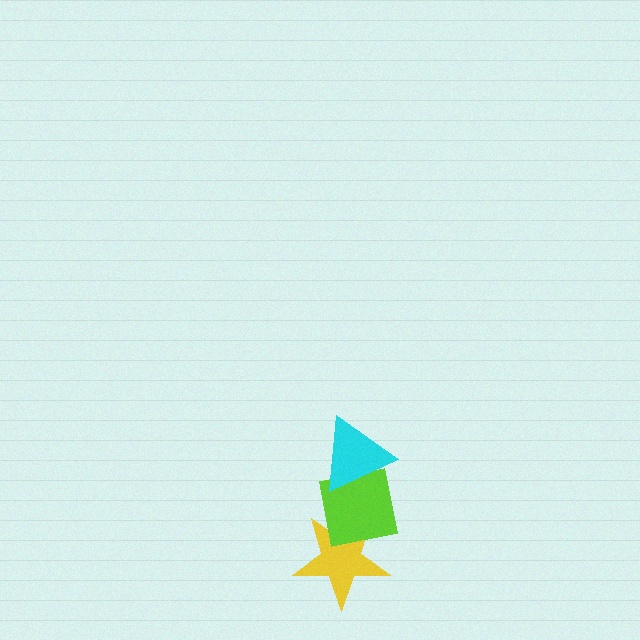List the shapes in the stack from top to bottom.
From top to bottom: the cyan triangle, the lime square, the yellow star.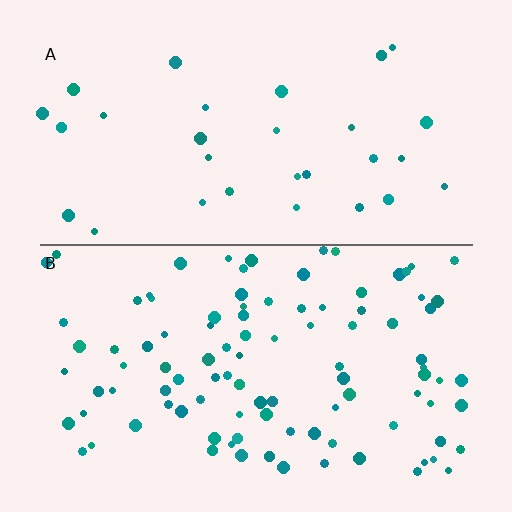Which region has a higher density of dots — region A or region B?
B (the bottom).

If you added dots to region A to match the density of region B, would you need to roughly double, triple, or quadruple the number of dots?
Approximately triple.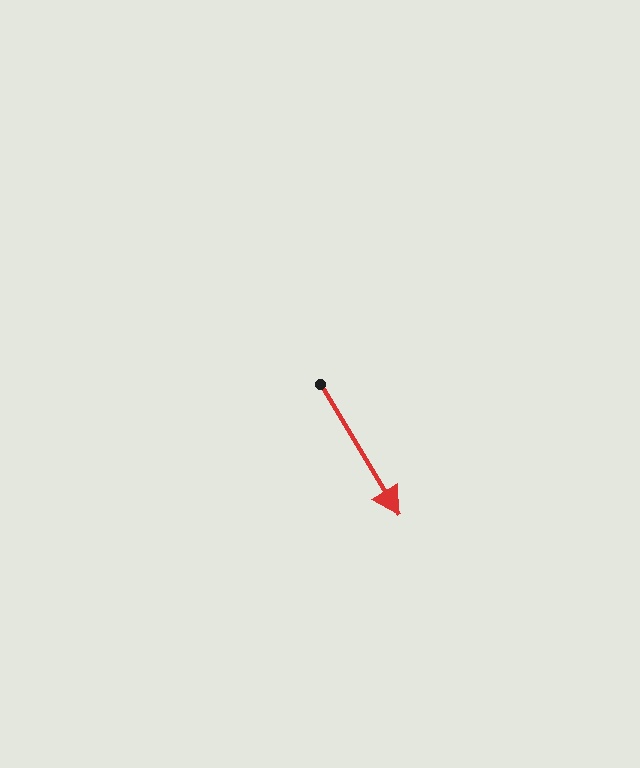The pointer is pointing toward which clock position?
Roughly 5 o'clock.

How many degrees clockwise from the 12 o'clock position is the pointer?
Approximately 149 degrees.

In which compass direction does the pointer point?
Southeast.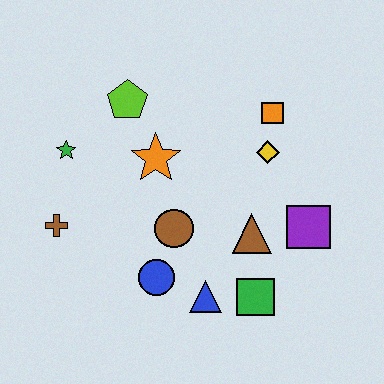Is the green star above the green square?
Yes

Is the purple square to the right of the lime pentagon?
Yes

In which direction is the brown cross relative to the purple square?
The brown cross is to the left of the purple square.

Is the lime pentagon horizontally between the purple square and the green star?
Yes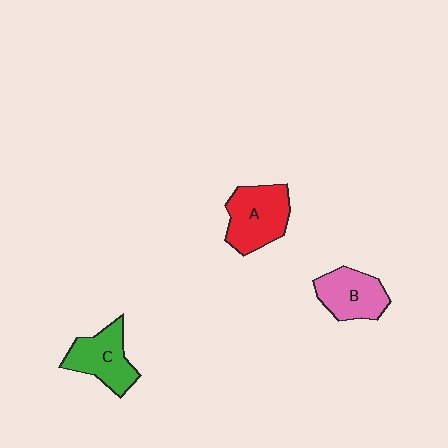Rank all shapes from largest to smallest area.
From largest to smallest: A (red), C (green), B (pink).